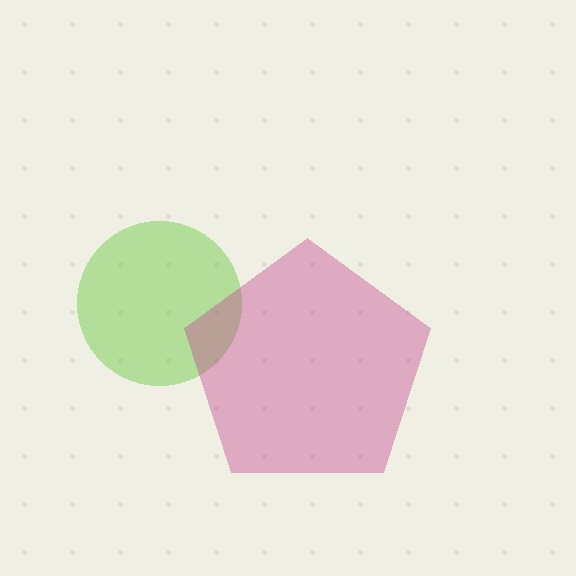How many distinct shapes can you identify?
There are 2 distinct shapes: a lime circle, a magenta pentagon.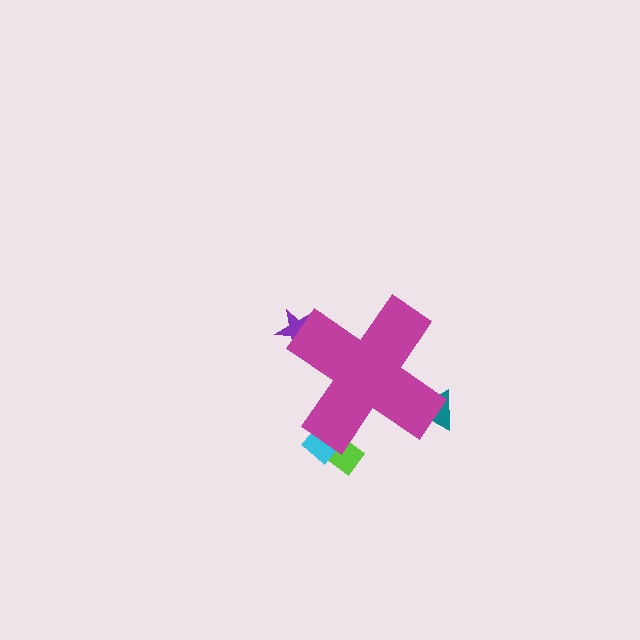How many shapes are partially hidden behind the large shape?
4 shapes are partially hidden.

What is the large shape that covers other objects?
A magenta cross.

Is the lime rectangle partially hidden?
Yes, the lime rectangle is partially hidden behind the magenta cross.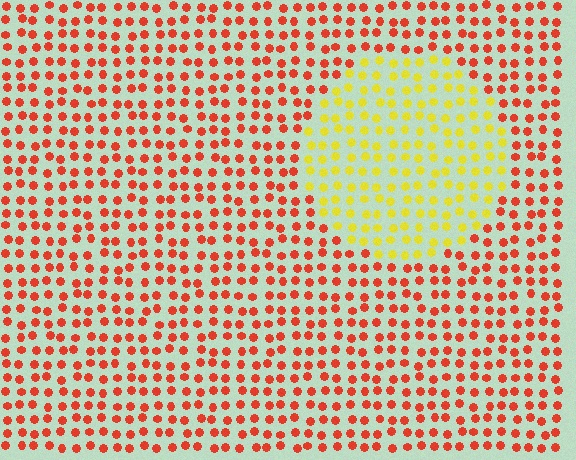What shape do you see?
I see a circle.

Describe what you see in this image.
The image is filled with small red elements in a uniform arrangement. A circle-shaped region is visible where the elements are tinted to a slightly different hue, forming a subtle color boundary.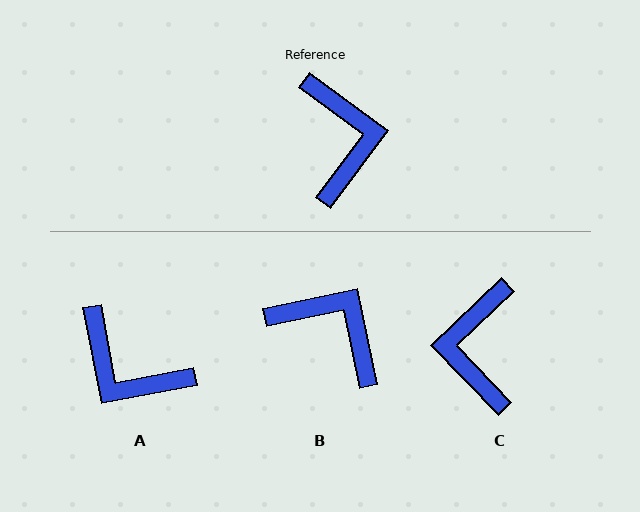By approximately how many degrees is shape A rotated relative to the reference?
Approximately 133 degrees clockwise.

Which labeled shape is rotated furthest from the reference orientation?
C, about 170 degrees away.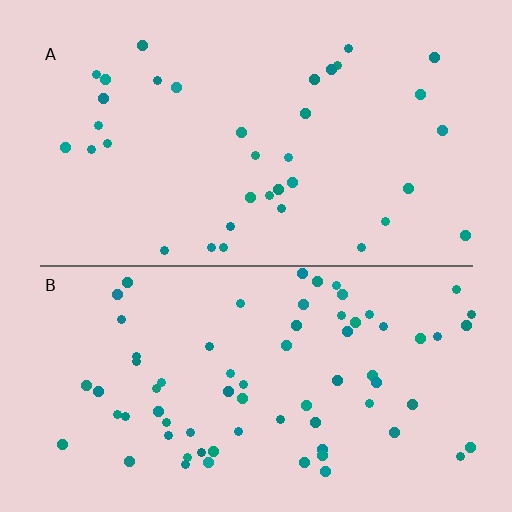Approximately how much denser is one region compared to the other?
Approximately 2.0× — region B over region A.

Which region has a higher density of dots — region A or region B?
B (the bottom).